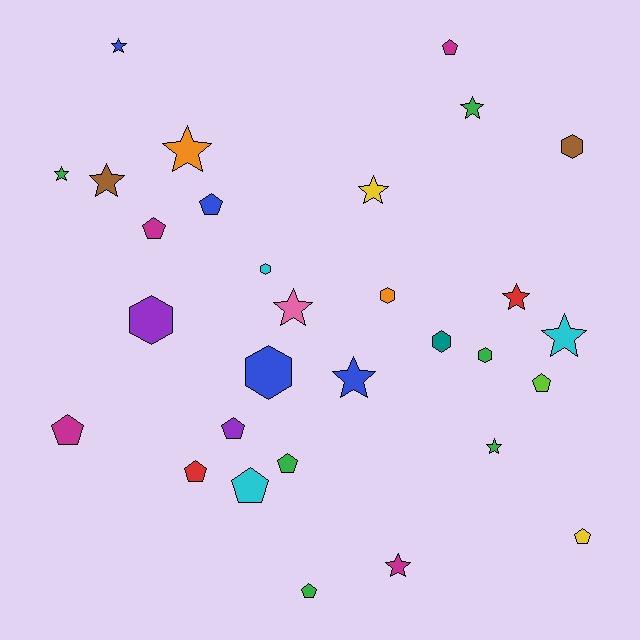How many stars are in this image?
There are 12 stars.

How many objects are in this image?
There are 30 objects.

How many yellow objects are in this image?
There are 2 yellow objects.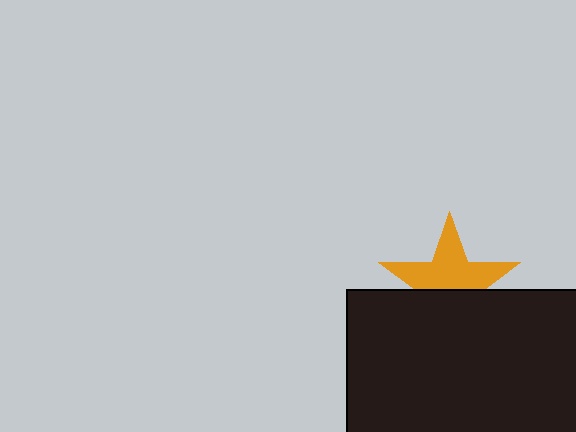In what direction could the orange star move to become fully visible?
The orange star could move up. That would shift it out from behind the black rectangle entirely.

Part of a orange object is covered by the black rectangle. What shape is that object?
It is a star.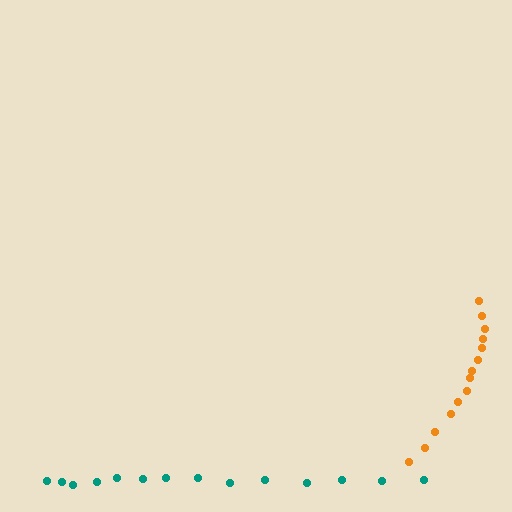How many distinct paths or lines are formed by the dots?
There are 2 distinct paths.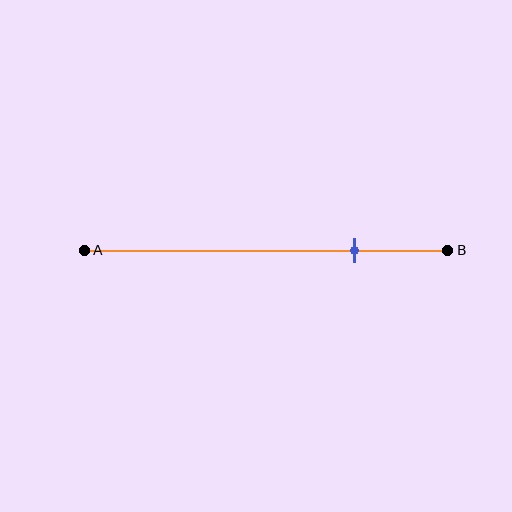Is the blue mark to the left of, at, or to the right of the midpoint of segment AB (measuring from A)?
The blue mark is to the right of the midpoint of segment AB.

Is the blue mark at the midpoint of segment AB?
No, the mark is at about 75% from A, not at the 50% midpoint.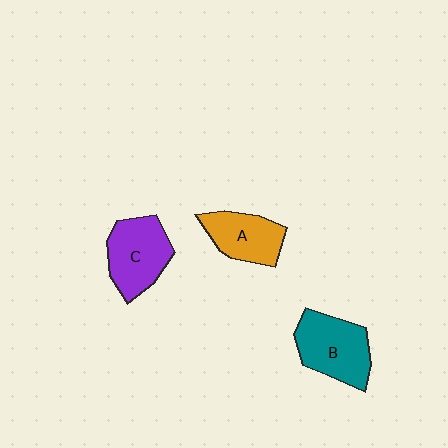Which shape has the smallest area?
Shape A (orange).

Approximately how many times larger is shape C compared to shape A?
Approximately 1.2 times.